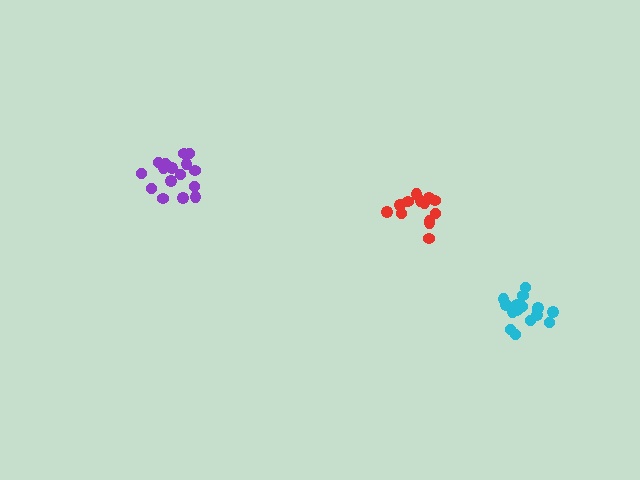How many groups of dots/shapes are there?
There are 3 groups.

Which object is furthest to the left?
The purple cluster is leftmost.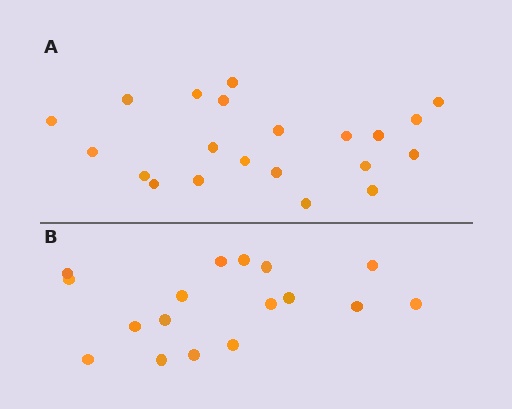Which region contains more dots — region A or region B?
Region A (the top region) has more dots.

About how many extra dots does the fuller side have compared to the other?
Region A has about 4 more dots than region B.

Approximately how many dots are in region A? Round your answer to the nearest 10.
About 20 dots. (The exact count is 21, which rounds to 20.)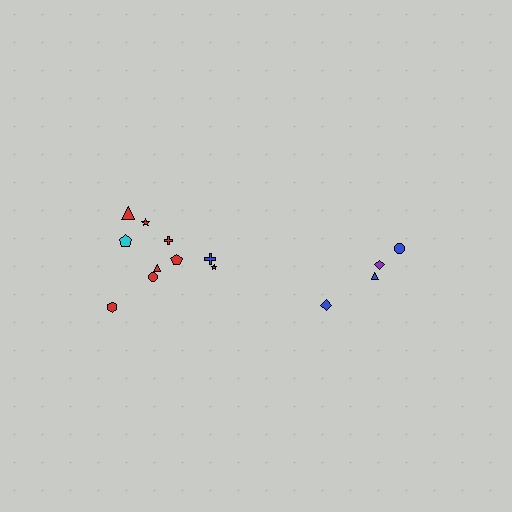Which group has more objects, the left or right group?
The left group.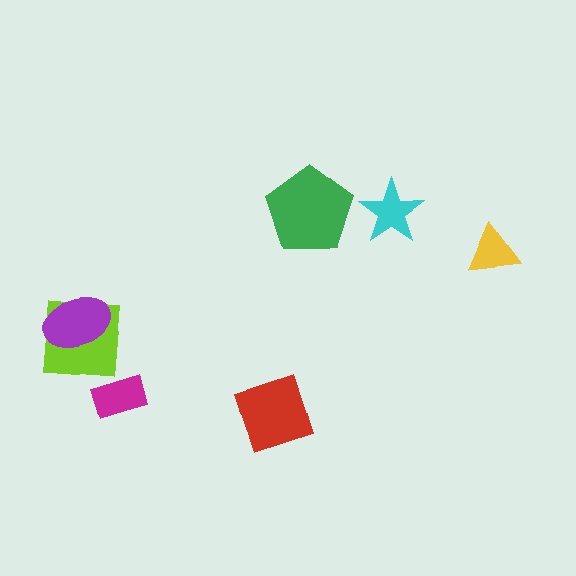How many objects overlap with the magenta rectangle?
0 objects overlap with the magenta rectangle.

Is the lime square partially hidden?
Yes, it is partially covered by another shape.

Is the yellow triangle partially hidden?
No, no other shape covers it.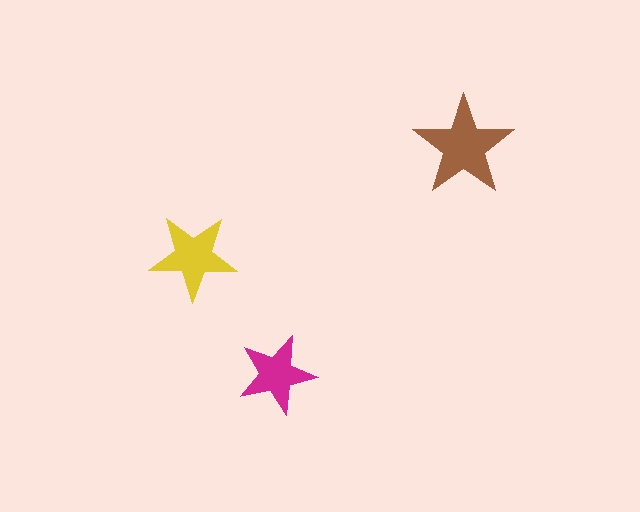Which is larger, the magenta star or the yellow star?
The yellow one.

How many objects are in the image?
There are 3 objects in the image.